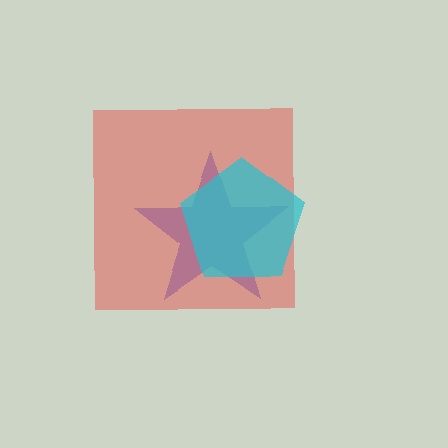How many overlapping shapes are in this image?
There are 3 overlapping shapes in the image.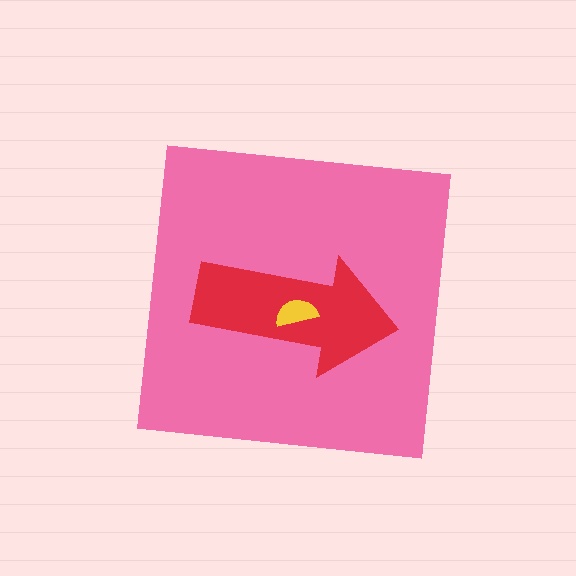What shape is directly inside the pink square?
The red arrow.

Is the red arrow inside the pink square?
Yes.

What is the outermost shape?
The pink square.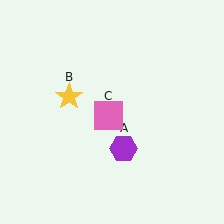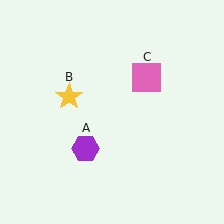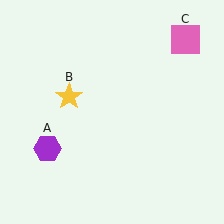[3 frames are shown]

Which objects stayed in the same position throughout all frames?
Yellow star (object B) remained stationary.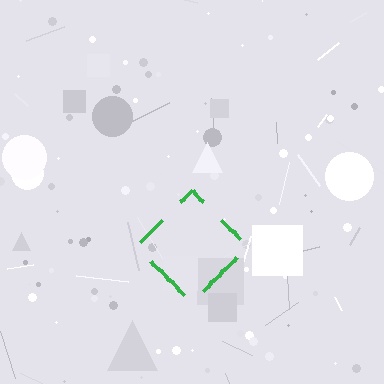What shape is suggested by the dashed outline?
The dashed outline suggests a diamond.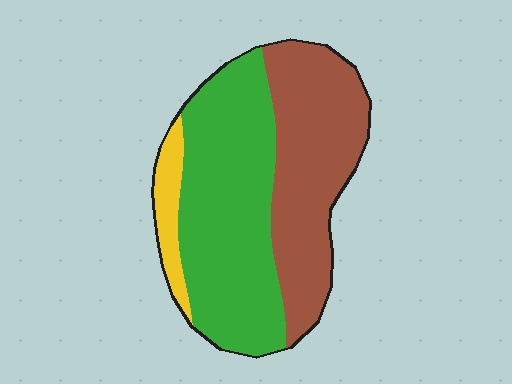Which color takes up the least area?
Yellow, at roughly 10%.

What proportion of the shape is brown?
Brown takes up about two fifths (2/5) of the shape.